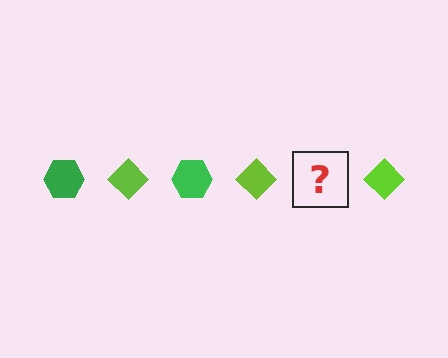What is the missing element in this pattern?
The missing element is a green hexagon.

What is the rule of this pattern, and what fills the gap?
The rule is that the pattern alternates between green hexagon and lime diamond. The gap should be filled with a green hexagon.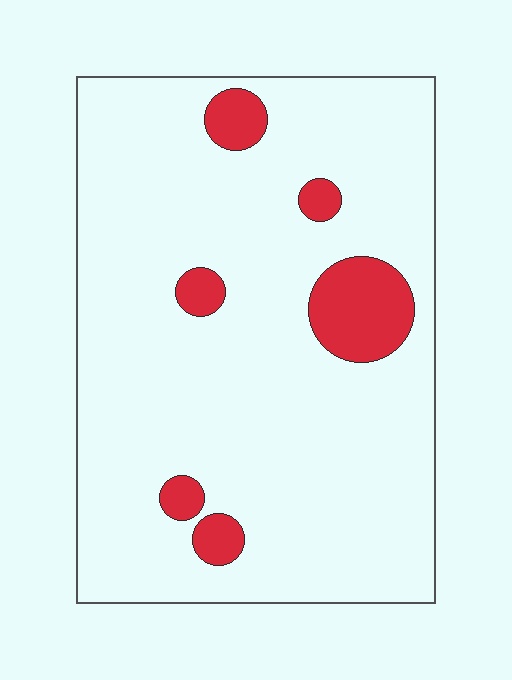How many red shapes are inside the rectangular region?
6.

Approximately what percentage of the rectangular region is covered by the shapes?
Approximately 10%.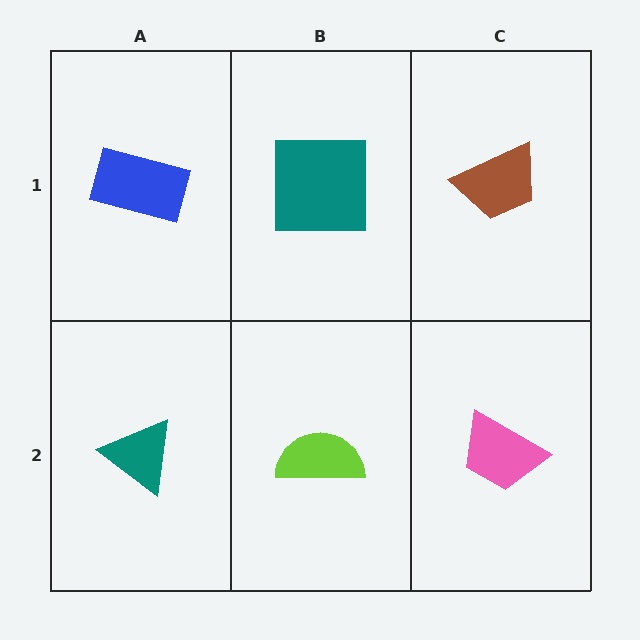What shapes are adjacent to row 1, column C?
A pink trapezoid (row 2, column C), a teal square (row 1, column B).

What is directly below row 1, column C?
A pink trapezoid.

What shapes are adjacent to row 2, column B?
A teal square (row 1, column B), a teal triangle (row 2, column A), a pink trapezoid (row 2, column C).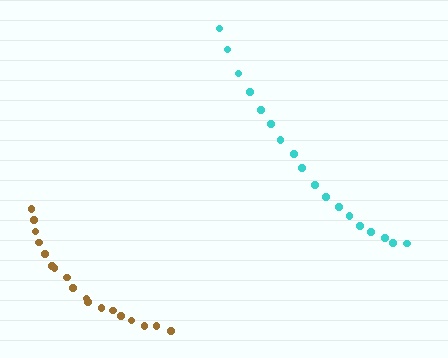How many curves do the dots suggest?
There are 2 distinct paths.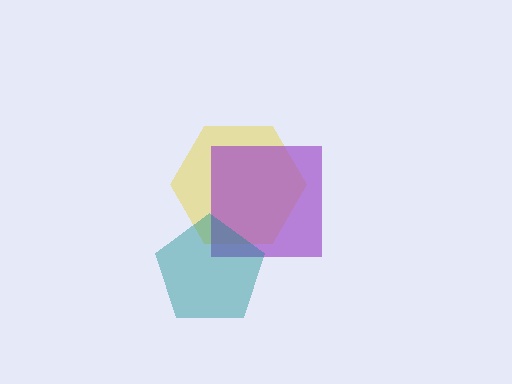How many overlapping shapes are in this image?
There are 3 overlapping shapes in the image.